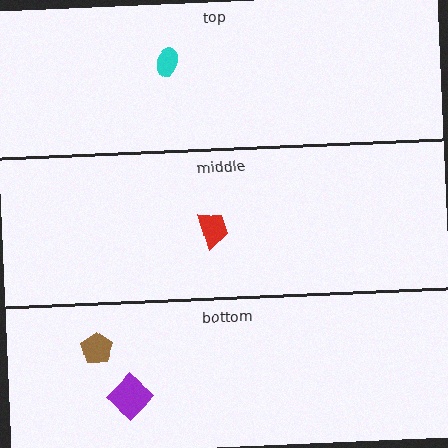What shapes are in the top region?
The cyan ellipse.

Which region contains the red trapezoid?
The middle region.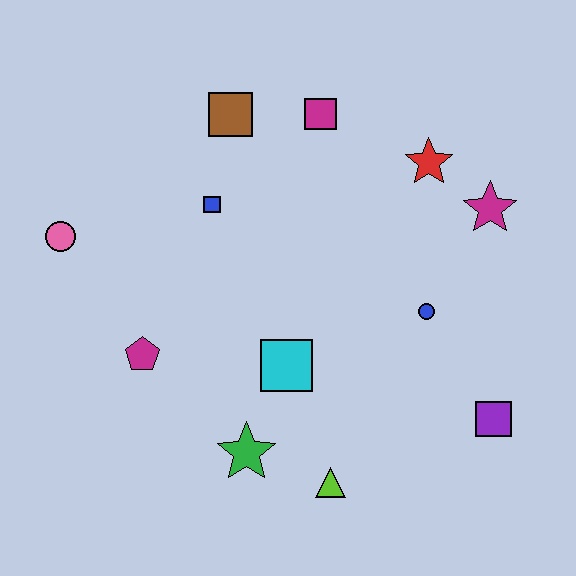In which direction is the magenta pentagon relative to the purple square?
The magenta pentagon is to the left of the purple square.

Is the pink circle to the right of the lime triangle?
No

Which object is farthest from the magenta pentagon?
The magenta star is farthest from the magenta pentagon.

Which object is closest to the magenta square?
The brown square is closest to the magenta square.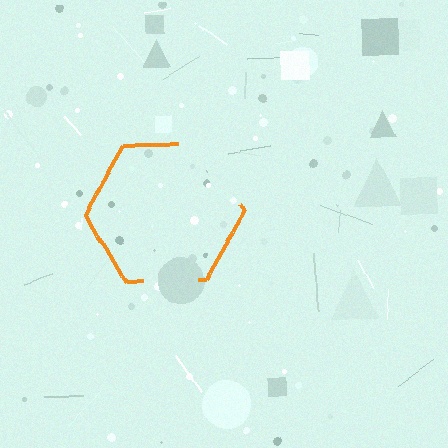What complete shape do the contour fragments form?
The contour fragments form a hexagon.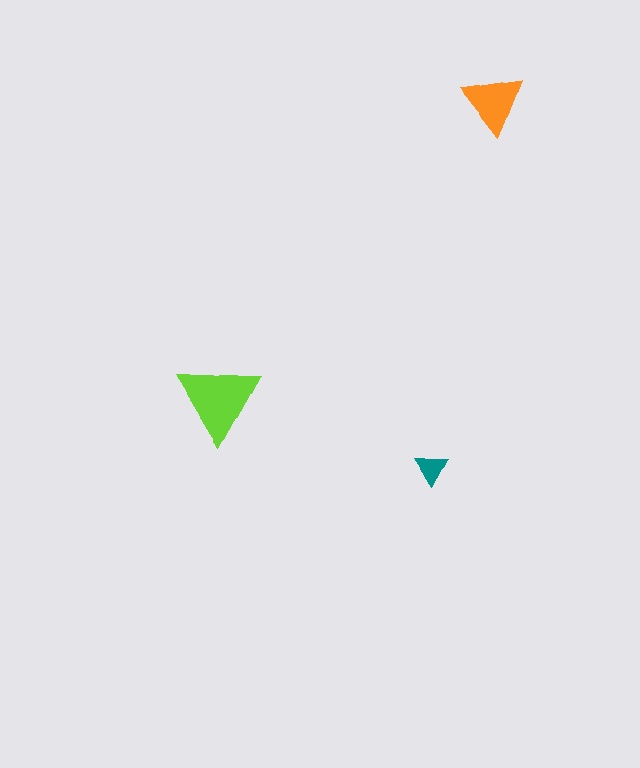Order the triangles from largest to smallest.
the lime one, the orange one, the teal one.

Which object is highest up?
The orange triangle is topmost.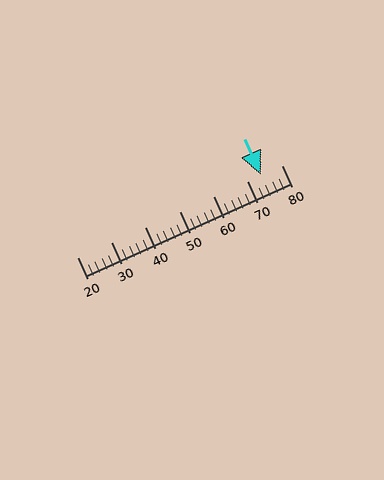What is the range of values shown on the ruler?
The ruler shows values from 20 to 80.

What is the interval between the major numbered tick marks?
The major tick marks are spaced 10 units apart.